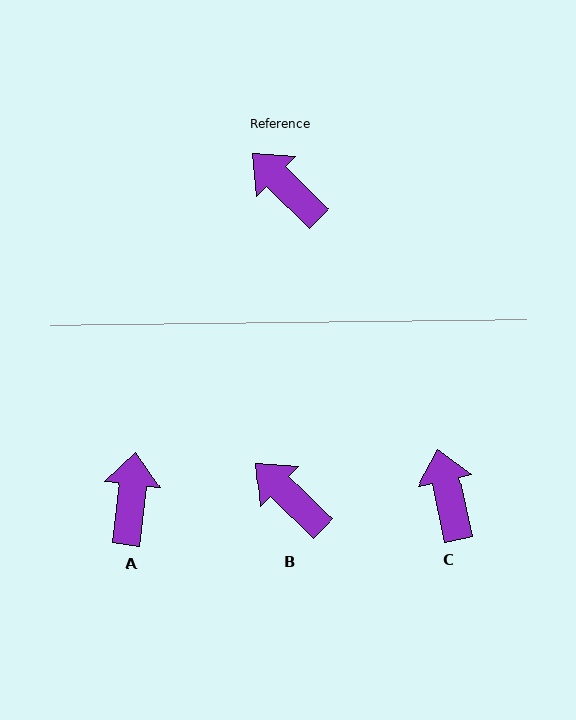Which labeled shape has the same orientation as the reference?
B.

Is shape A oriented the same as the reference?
No, it is off by about 52 degrees.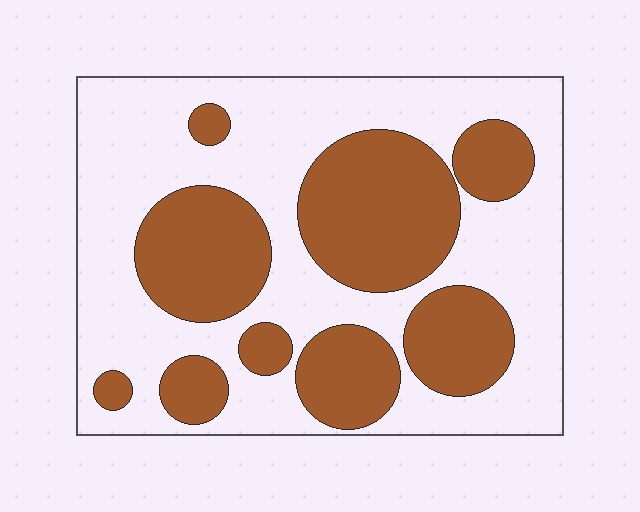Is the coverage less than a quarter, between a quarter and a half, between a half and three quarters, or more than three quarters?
Between a quarter and a half.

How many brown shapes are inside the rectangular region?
9.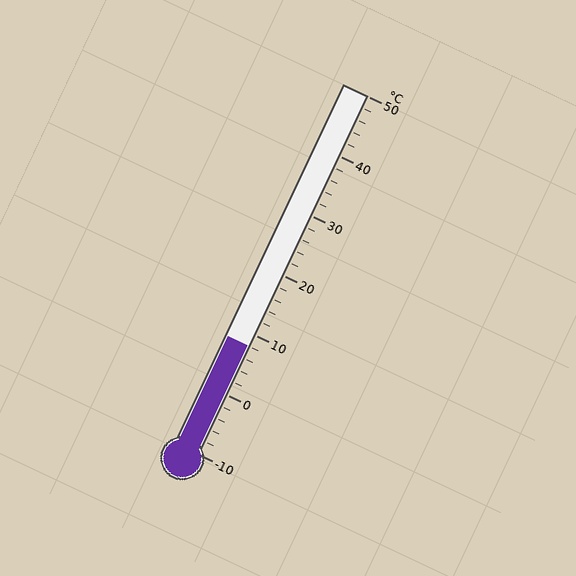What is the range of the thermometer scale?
The thermometer scale ranges from -10°C to 50°C.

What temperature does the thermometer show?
The thermometer shows approximately 8°C.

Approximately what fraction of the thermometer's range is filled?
The thermometer is filled to approximately 30% of its range.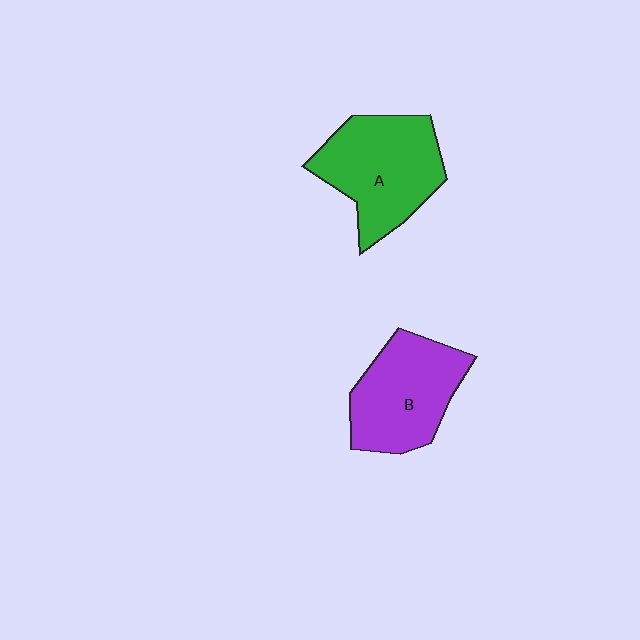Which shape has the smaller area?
Shape B (purple).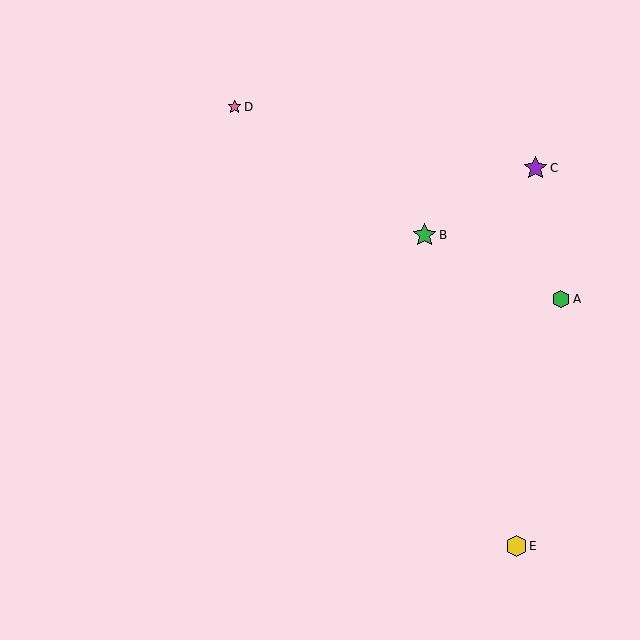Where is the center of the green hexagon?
The center of the green hexagon is at (561, 299).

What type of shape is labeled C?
Shape C is a purple star.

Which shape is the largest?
The green star (labeled B) is the largest.